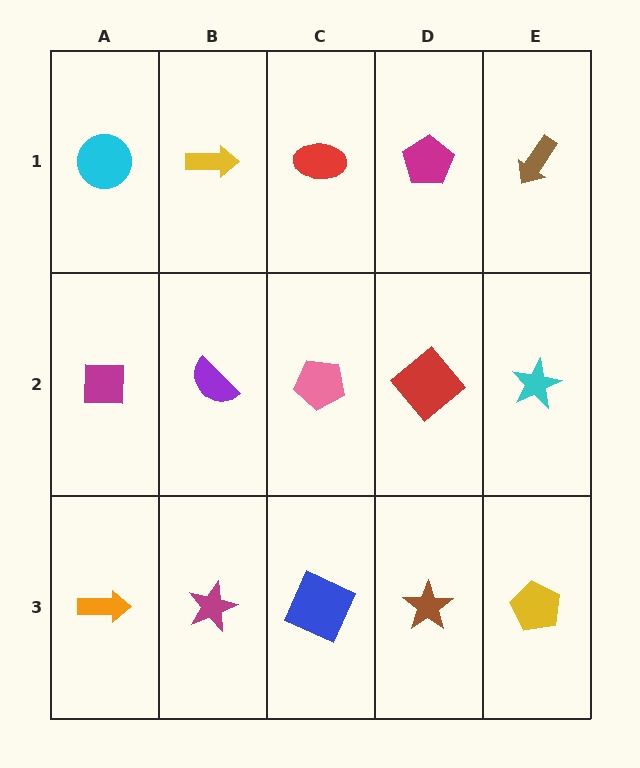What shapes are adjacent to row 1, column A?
A magenta square (row 2, column A), a yellow arrow (row 1, column B).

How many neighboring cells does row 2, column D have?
4.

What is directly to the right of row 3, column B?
A blue square.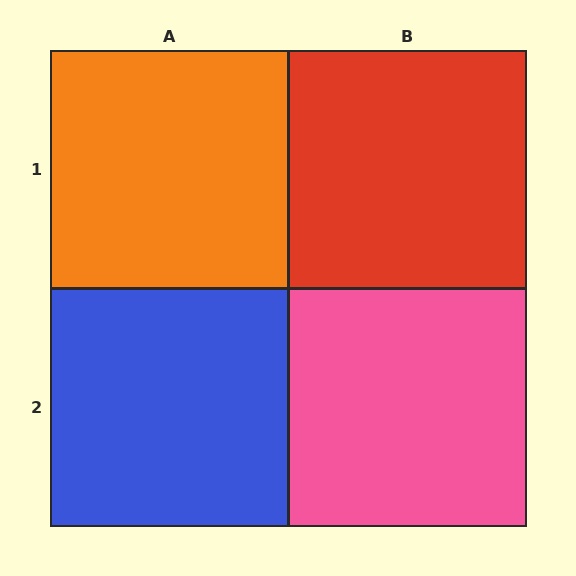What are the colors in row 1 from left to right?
Orange, red.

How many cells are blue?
1 cell is blue.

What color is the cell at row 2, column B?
Pink.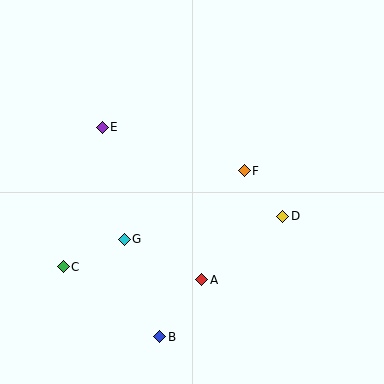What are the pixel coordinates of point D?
Point D is at (283, 216).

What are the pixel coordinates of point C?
Point C is at (63, 267).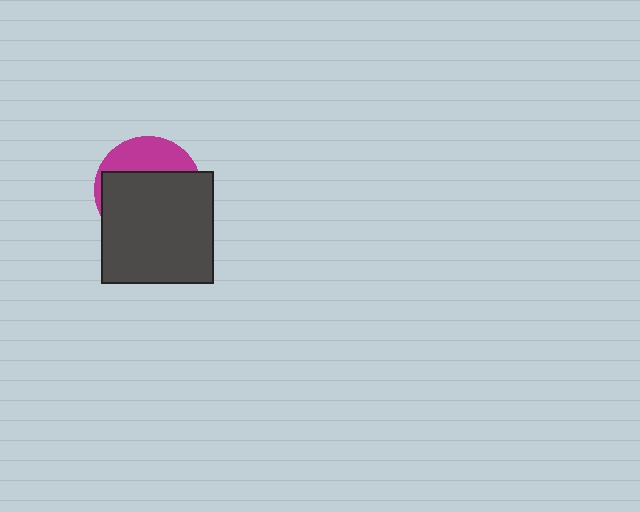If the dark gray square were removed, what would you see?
You would see the complete magenta circle.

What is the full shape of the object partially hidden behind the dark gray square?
The partially hidden object is a magenta circle.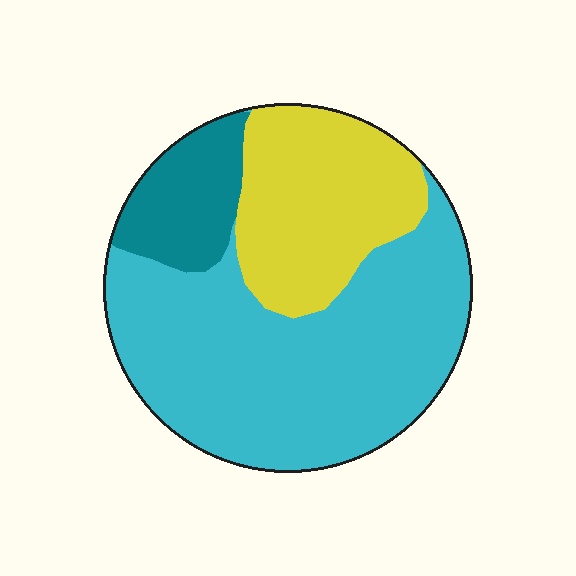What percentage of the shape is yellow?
Yellow takes up between a sixth and a third of the shape.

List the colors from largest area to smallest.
From largest to smallest: cyan, yellow, teal.